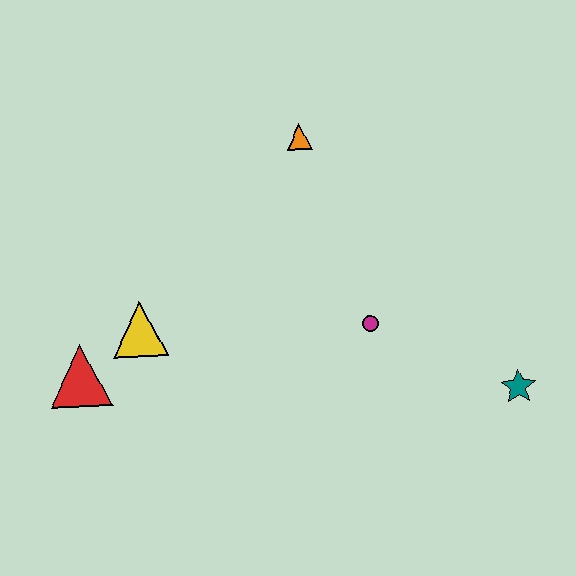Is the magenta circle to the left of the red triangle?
No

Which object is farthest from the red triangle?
The teal star is farthest from the red triangle.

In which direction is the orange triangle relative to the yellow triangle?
The orange triangle is above the yellow triangle.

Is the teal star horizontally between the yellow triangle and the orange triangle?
No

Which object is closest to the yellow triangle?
The red triangle is closest to the yellow triangle.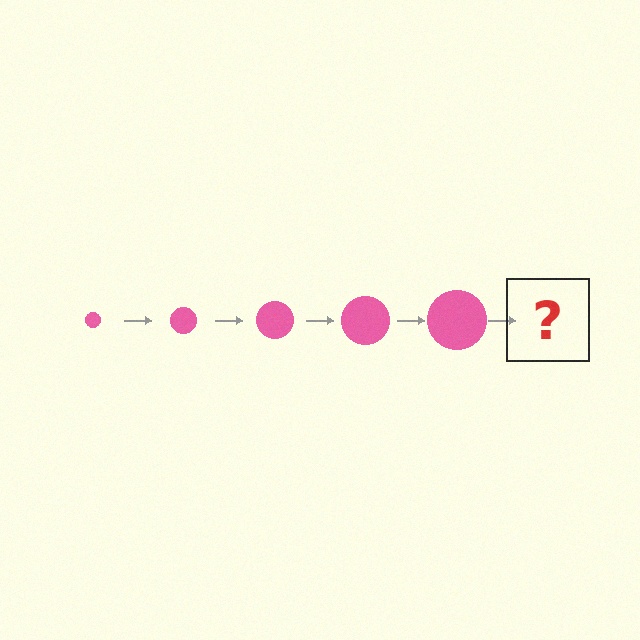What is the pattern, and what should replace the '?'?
The pattern is that the circle gets progressively larger each step. The '?' should be a pink circle, larger than the previous one.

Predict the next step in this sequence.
The next step is a pink circle, larger than the previous one.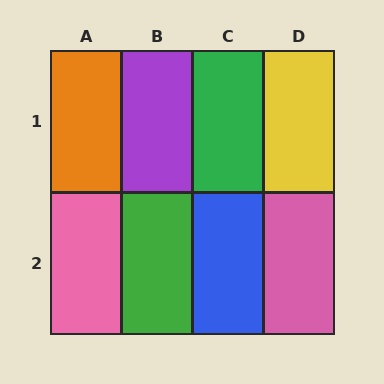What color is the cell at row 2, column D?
Pink.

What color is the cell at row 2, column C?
Blue.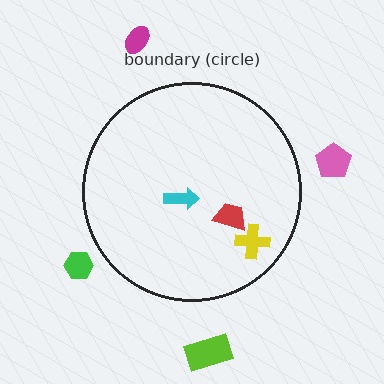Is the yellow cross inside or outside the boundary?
Inside.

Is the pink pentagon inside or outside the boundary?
Outside.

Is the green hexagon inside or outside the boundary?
Outside.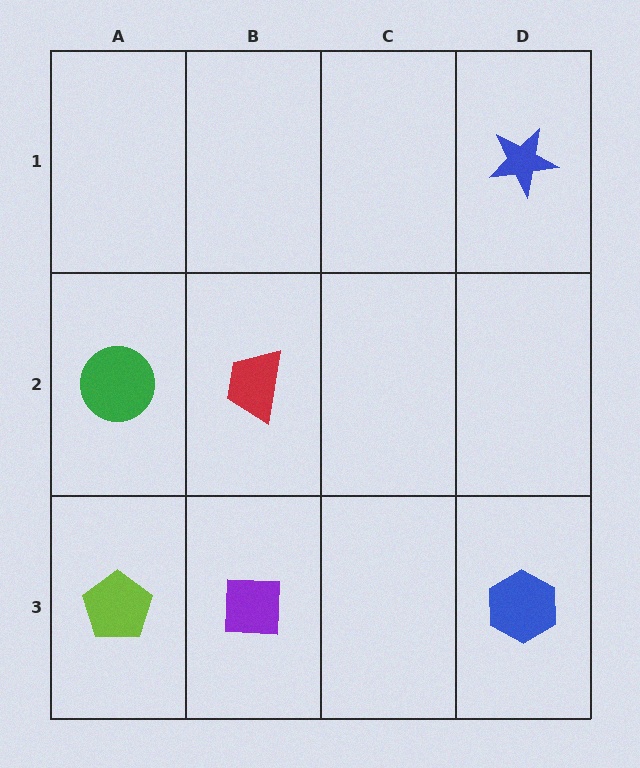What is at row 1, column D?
A blue star.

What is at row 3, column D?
A blue hexagon.